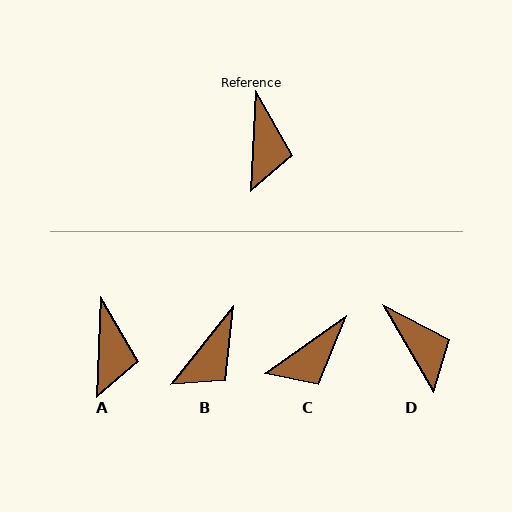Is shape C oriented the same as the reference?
No, it is off by about 52 degrees.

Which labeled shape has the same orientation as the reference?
A.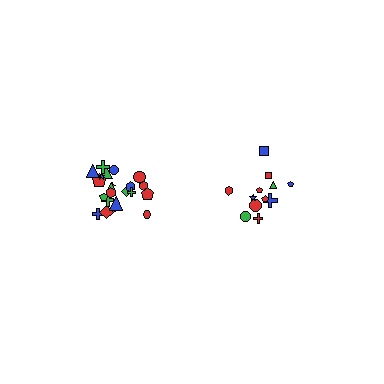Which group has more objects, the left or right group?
The left group.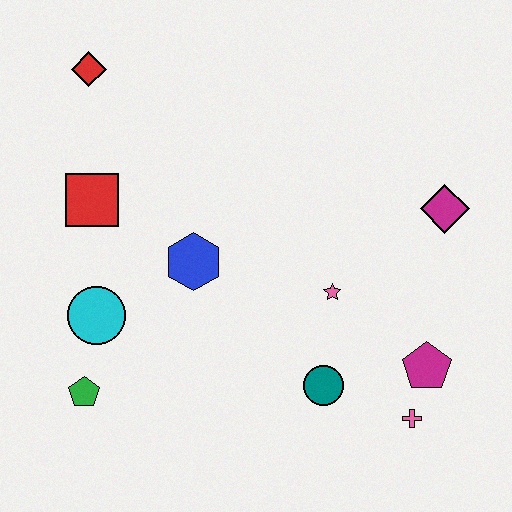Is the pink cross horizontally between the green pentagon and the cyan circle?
No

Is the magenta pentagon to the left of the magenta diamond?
Yes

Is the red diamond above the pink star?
Yes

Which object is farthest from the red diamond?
The pink cross is farthest from the red diamond.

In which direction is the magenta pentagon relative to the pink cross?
The magenta pentagon is above the pink cross.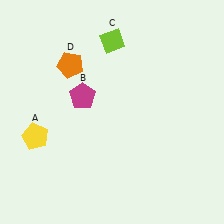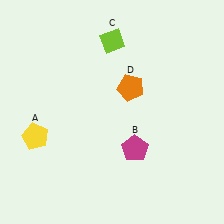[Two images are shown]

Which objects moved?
The objects that moved are: the magenta pentagon (B), the orange pentagon (D).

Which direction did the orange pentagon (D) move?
The orange pentagon (D) moved right.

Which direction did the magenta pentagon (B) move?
The magenta pentagon (B) moved right.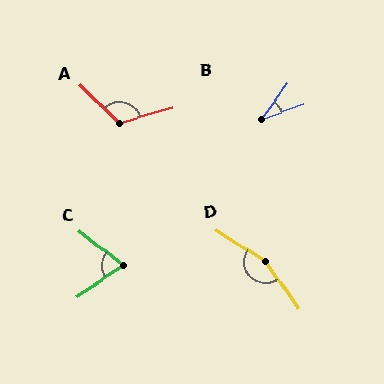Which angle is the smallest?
B, at approximately 32 degrees.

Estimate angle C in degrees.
Approximately 72 degrees.